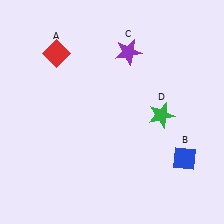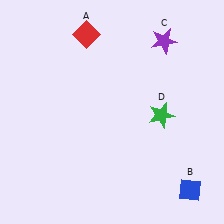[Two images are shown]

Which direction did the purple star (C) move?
The purple star (C) moved right.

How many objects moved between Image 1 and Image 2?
3 objects moved between the two images.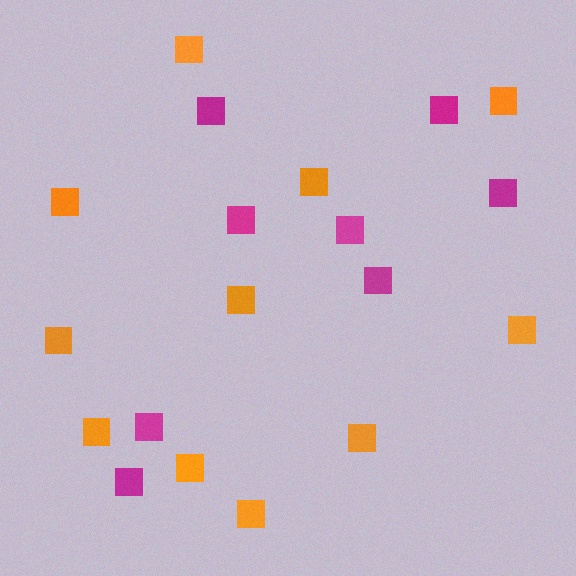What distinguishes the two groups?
There are 2 groups: one group of magenta squares (8) and one group of orange squares (11).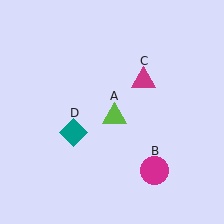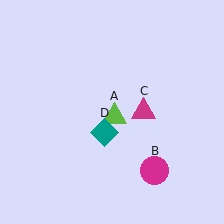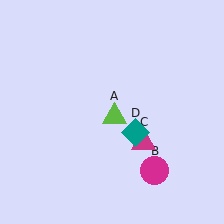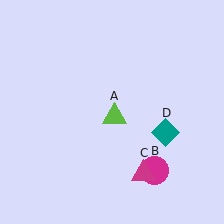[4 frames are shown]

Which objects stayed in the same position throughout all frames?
Lime triangle (object A) and magenta circle (object B) remained stationary.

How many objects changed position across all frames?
2 objects changed position: magenta triangle (object C), teal diamond (object D).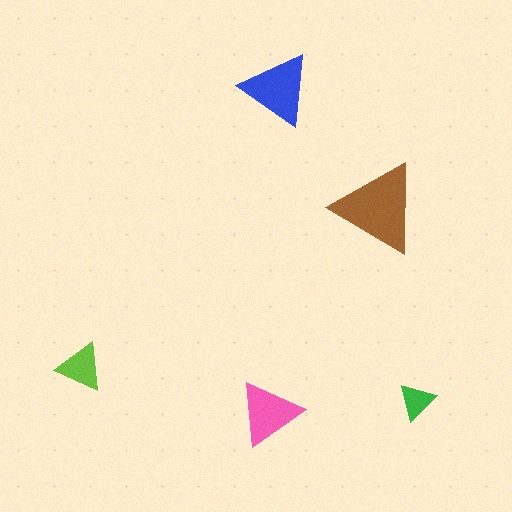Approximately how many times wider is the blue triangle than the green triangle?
About 2 times wider.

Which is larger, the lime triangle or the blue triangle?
The blue one.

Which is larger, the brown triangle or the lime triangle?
The brown one.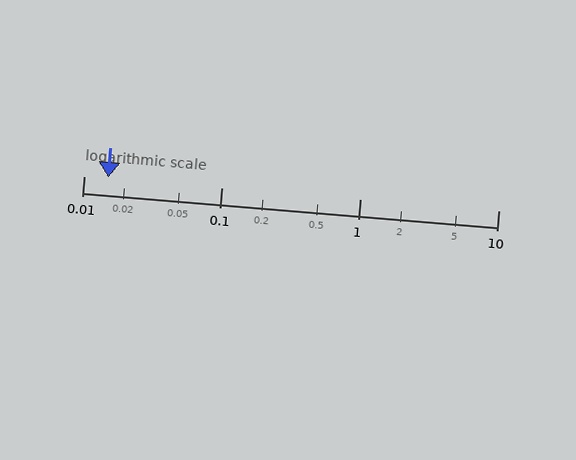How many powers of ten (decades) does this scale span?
The scale spans 3 decades, from 0.01 to 10.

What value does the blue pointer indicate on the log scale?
The pointer indicates approximately 0.015.